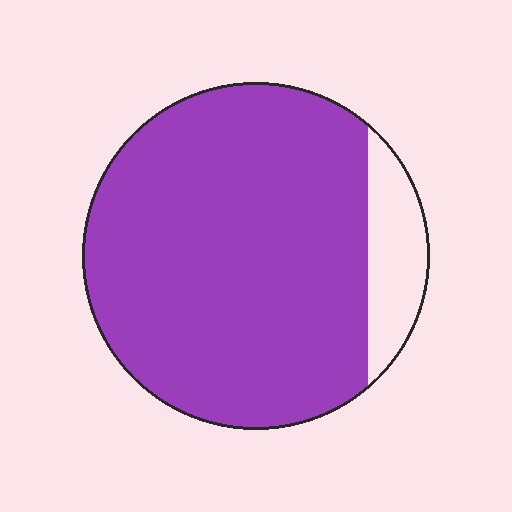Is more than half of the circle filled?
Yes.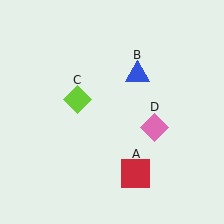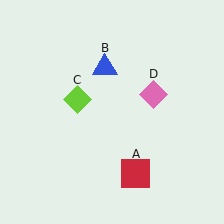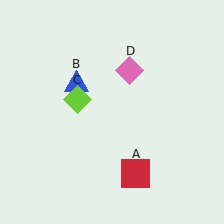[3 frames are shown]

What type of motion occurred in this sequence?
The blue triangle (object B), pink diamond (object D) rotated counterclockwise around the center of the scene.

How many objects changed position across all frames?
2 objects changed position: blue triangle (object B), pink diamond (object D).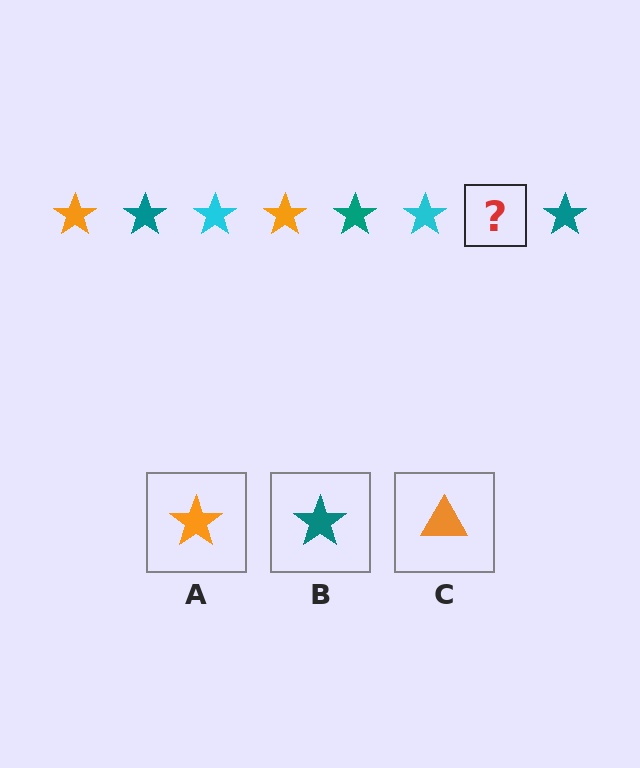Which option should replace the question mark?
Option A.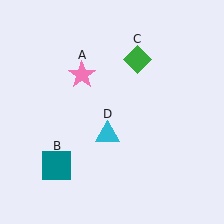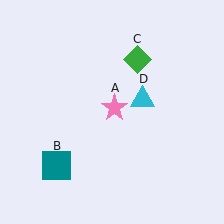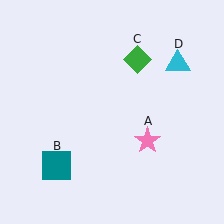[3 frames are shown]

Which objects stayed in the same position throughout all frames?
Teal square (object B) and green diamond (object C) remained stationary.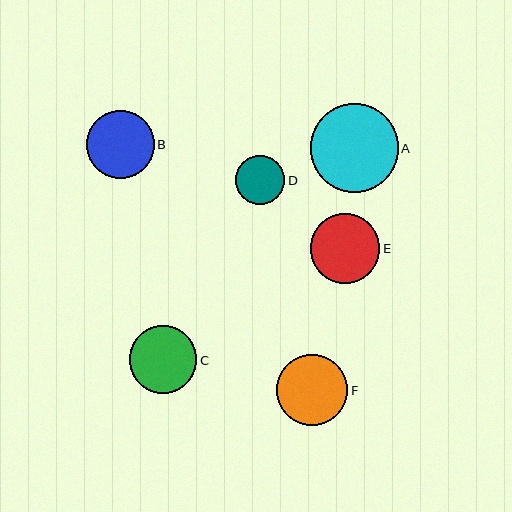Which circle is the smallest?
Circle D is the smallest with a size of approximately 49 pixels.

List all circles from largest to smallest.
From largest to smallest: A, F, E, B, C, D.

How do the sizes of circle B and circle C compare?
Circle B and circle C are approximately the same size.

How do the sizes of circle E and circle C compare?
Circle E and circle C are approximately the same size.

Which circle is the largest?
Circle A is the largest with a size of approximately 88 pixels.